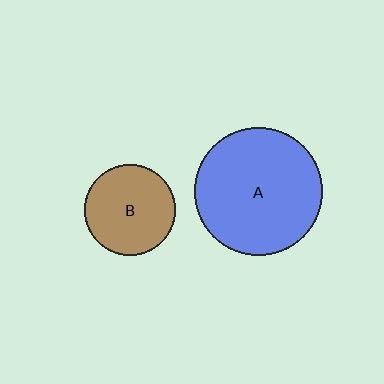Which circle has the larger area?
Circle A (blue).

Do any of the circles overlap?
No, none of the circles overlap.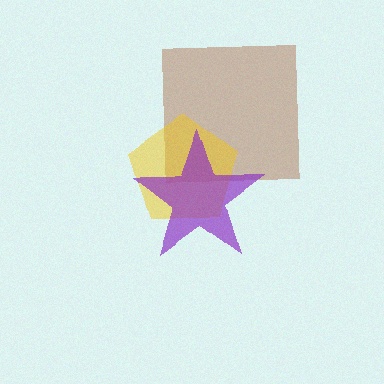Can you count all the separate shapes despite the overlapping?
Yes, there are 3 separate shapes.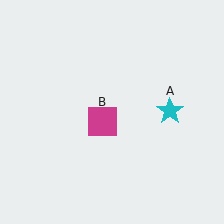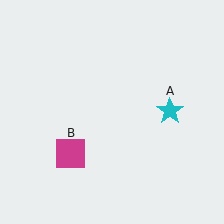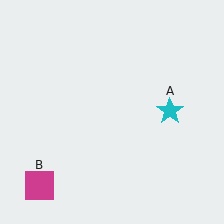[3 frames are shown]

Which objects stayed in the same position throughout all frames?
Cyan star (object A) remained stationary.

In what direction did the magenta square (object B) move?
The magenta square (object B) moved down and to the left.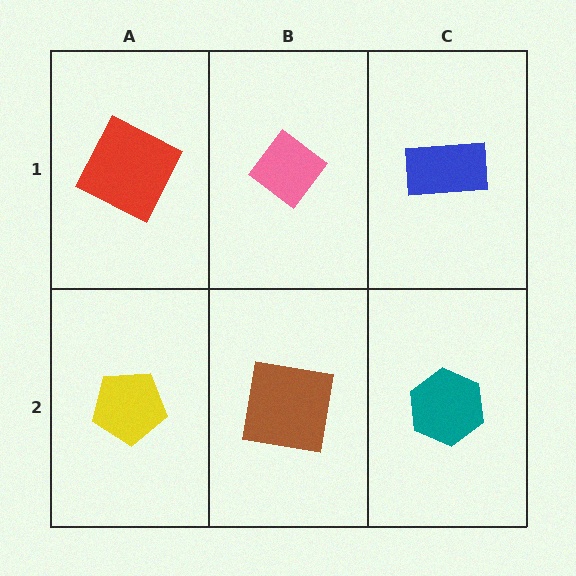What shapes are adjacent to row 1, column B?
A brown square (row 2, column B), a red square (row 1, column A), a blue rectangle (row 1, column C).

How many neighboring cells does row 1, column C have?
2.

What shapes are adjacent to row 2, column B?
A pink diamond (row 1, column B), a yellow pentagon (row 2, column A), a teal hexagon (row 2, column C).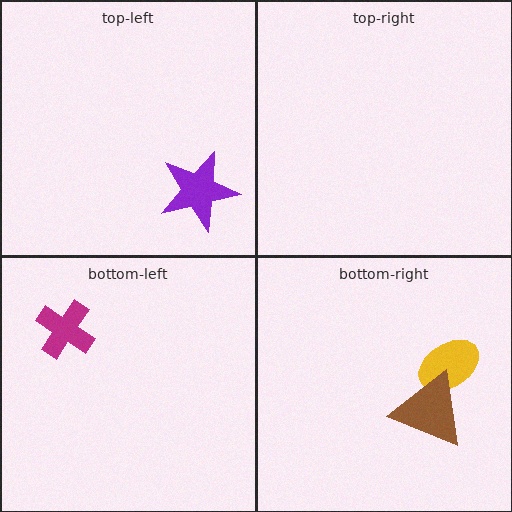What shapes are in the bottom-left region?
The magenta cross.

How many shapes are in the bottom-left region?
1.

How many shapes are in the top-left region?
1.